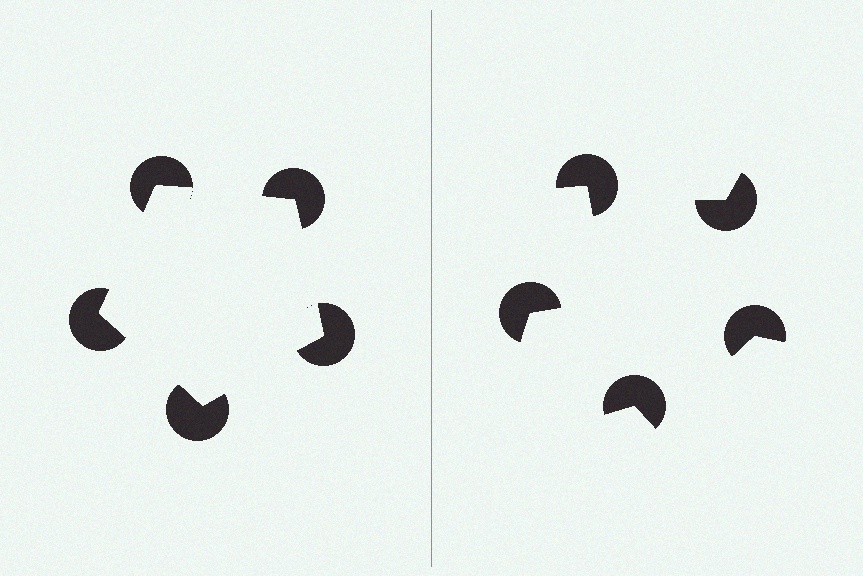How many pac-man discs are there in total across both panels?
10 — 5 on each side.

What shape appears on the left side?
An illusory pentagon.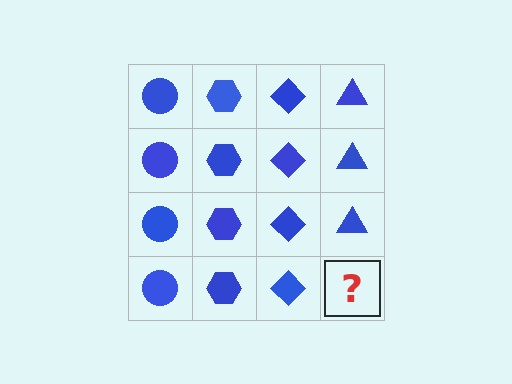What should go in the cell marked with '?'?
The missing cell should contain a blue triangle.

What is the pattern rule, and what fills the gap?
The rule is that each column has a consistent shape. The gap should be filled with a blue triangle.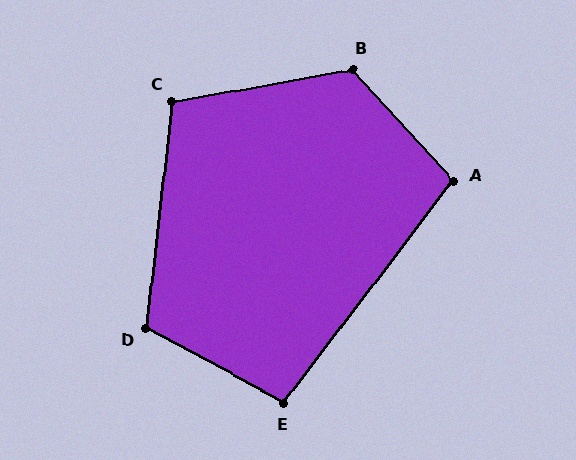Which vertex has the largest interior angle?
B, at approximately 122 degrees.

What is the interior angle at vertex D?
Approximately 112 degrees (obtuse).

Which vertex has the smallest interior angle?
E, at approximately 99 degrees.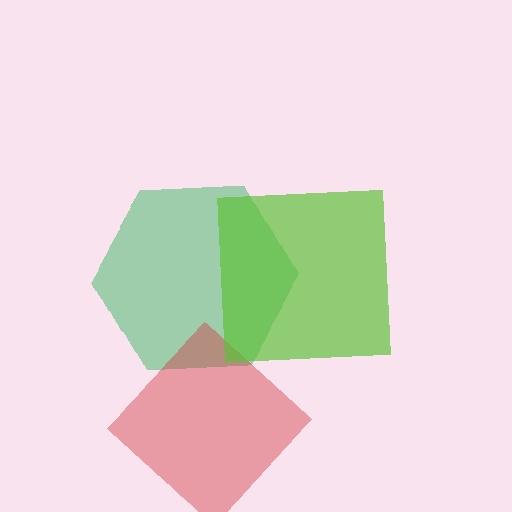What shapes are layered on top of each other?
The layered shapes are: a green hexagon, a red diamond, a lime square.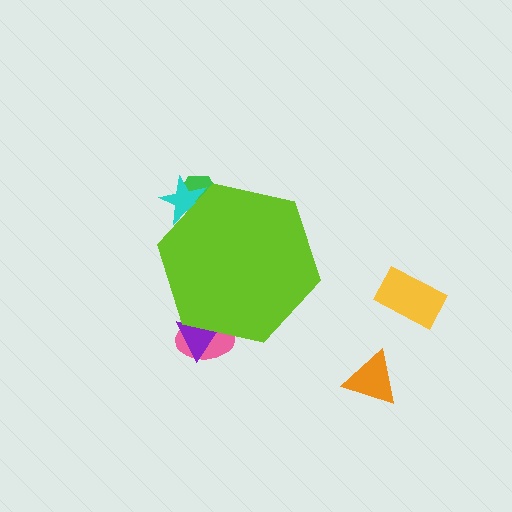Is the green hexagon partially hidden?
Yes, the green hexagon is partially hidden behind the lime hexagon.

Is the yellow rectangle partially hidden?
No, the yellow rectangle is fully visible.